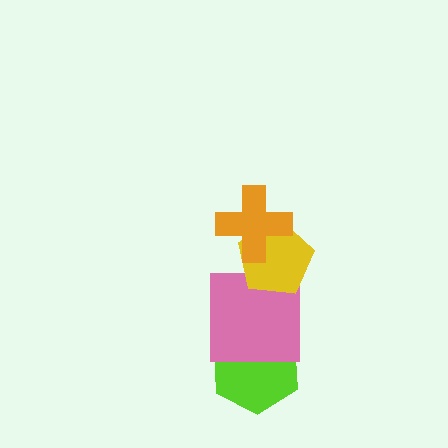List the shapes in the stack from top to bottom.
From top to bottom: the orange cross, the yellow pentagon, the pink square, the lime hexagon.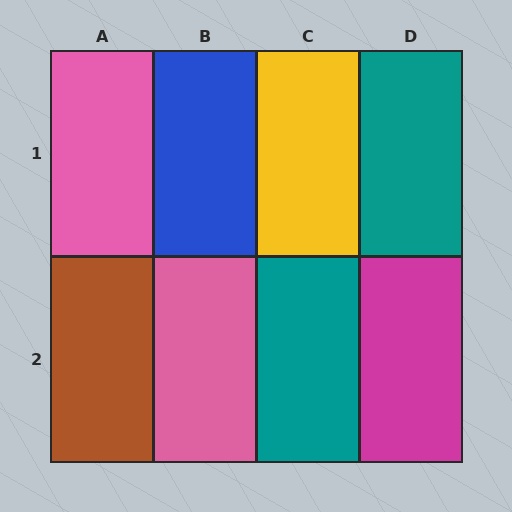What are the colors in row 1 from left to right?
Pink, blue, yellow, teal.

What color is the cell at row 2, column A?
Brown.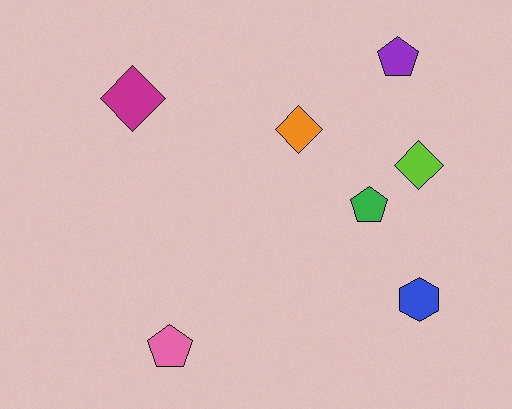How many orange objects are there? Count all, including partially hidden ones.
There is 1 orange object.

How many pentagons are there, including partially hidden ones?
There are 3 pentagons.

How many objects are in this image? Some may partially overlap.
There are 7 objects.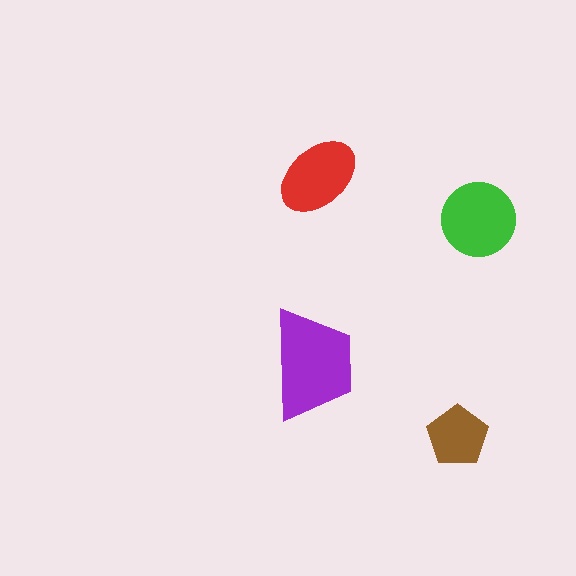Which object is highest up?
The red ellipse is topmost.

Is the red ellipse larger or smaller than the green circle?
Smaller.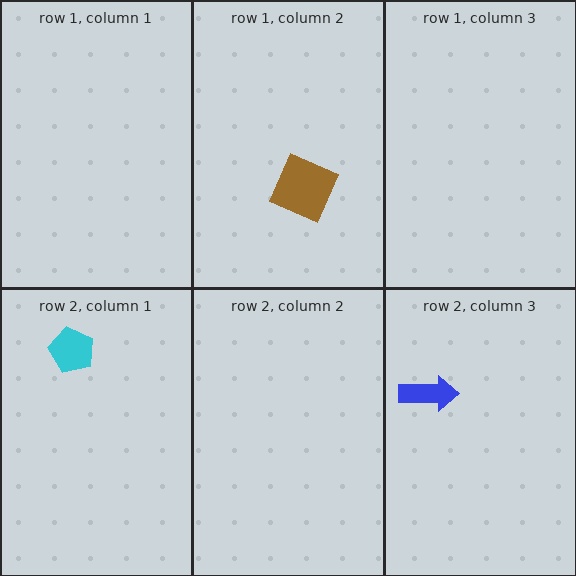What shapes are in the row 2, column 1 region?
The cyan pentagon.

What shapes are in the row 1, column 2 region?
The brown square.